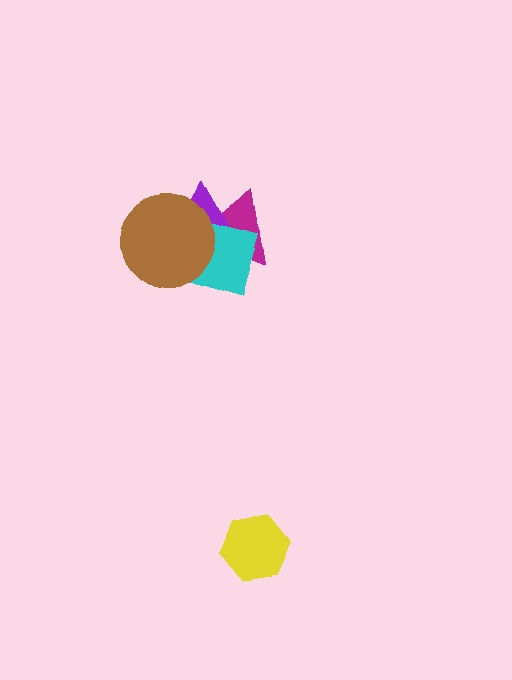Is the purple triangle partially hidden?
Yes, it is partially covered by another shape.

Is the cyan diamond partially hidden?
Yes, it is partially covered by another shape.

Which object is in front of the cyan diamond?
The brown circle is in front of the cyan diamond.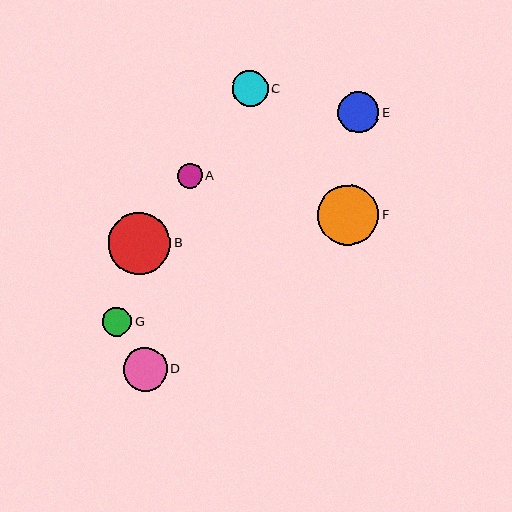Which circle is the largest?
Circle B is the largest with a size of approximately 62 pixels.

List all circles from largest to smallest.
From largest to smallest: B, F, D, E, C, G, A.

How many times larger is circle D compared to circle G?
Circle D is approximately 1.5 times the size of circle G.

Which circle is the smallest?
Circle A is the smallest with a size of approximately 25 pixels.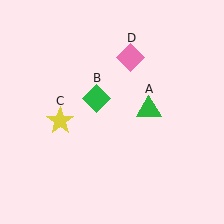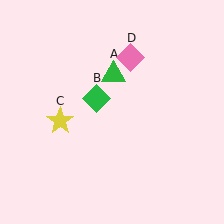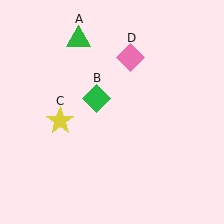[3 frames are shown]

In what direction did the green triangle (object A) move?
The green triangle (object A) moved up and to the left.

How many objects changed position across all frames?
1 object changed position: green triangle (object A).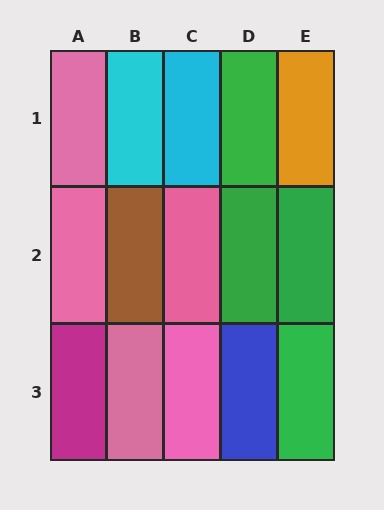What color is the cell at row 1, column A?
Pink.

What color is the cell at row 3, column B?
Pink.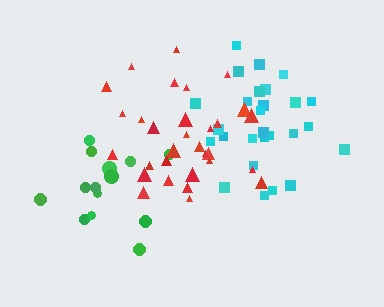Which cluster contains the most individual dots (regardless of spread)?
Red (31).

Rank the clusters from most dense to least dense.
red, cyan, green.